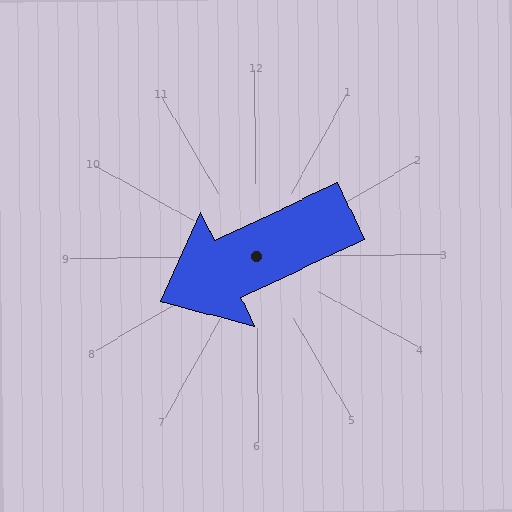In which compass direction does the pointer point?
Southwest.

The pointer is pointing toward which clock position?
Roughly 8 o'clock.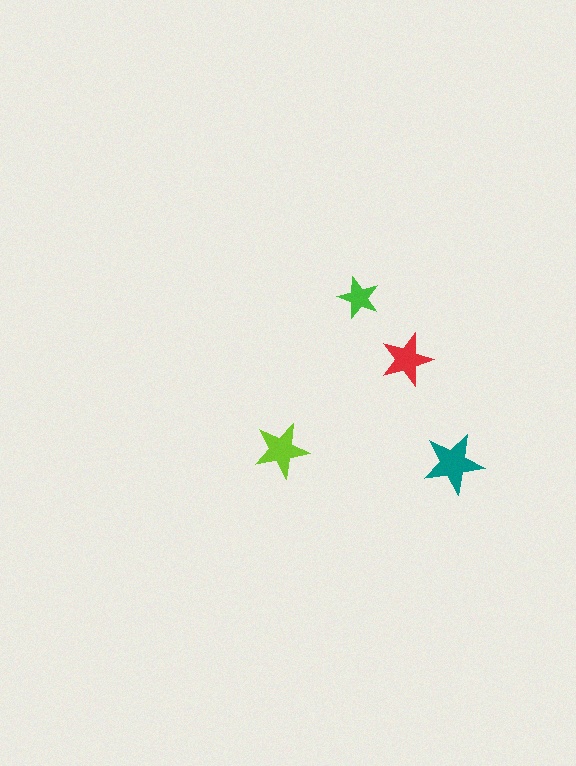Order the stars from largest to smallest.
the teal one, the lime one, the red one, the green one.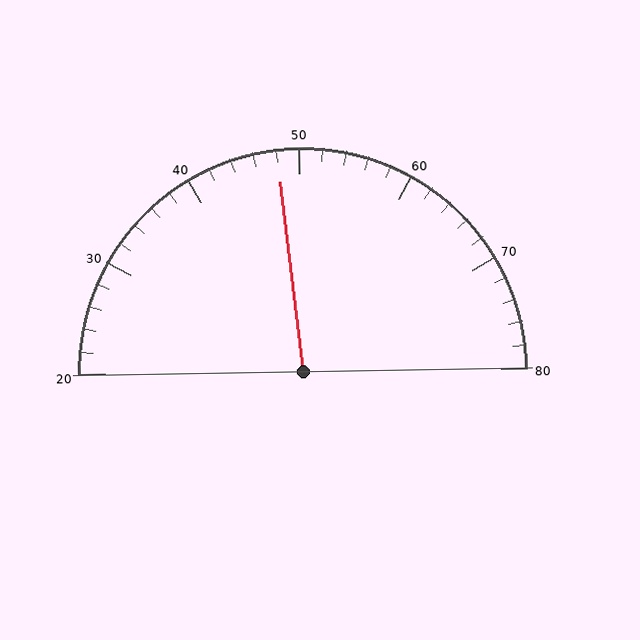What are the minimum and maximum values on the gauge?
The gauge ranges from 20 to 80.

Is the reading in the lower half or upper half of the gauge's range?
The reading is in the lower half of the range (20 to 80).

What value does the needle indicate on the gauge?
The needle indicates approximately 48.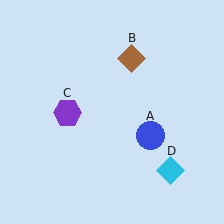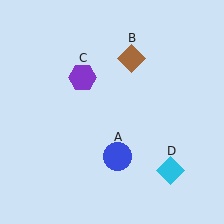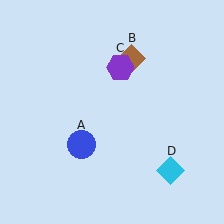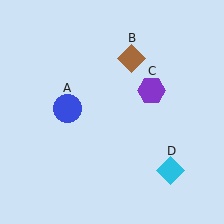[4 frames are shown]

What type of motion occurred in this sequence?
The blue circle (object A), purple hexagon (object C) rotated clockwise around the center of the scene.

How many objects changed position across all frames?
2 objects changed position: blue circle (object A), purple hexagon (object C).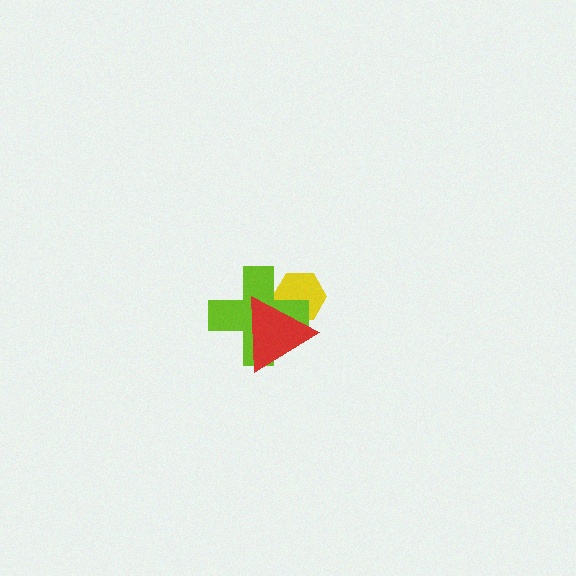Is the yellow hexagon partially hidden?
Yes, it is partially covered by another shape.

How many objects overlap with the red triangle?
2 objects overlap with the red triangle.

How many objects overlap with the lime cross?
2 objects overlap with the lime cross.